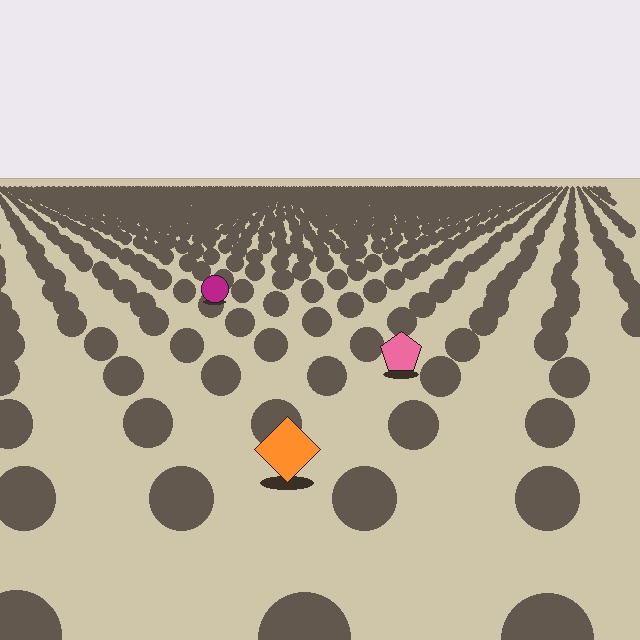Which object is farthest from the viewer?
The magenta circle is farthest from the viewer. It appears smaller and the ground texture around it is denser.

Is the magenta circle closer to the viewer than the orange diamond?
No. The orange diamond is closer — you can tell from the texture gradient: the ground texture is coarser near it.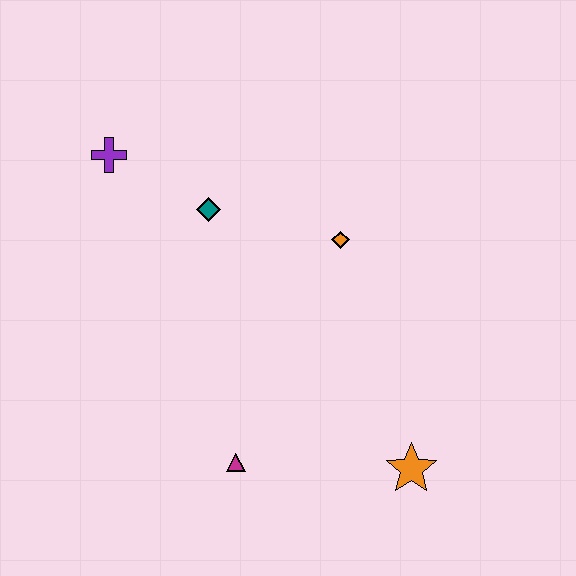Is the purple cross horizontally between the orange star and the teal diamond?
No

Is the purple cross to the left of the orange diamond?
Yes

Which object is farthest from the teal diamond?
The orange star is farthest from the teal diamond.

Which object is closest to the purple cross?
The teal diamond is closest to the purple cross.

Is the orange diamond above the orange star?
Yes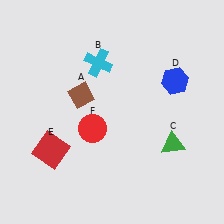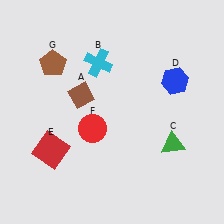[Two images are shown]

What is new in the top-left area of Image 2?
A brown pentagon (G) was added in the top-left area of Image 2.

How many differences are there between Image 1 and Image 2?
There is 1 difference between the two images.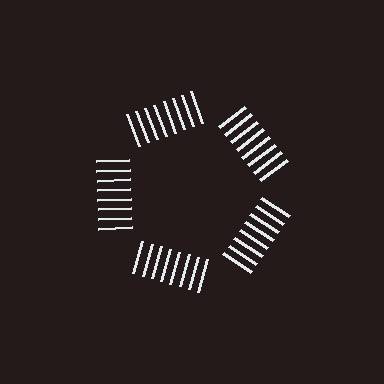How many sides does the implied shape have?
5 sides — the line-ends trace a pentagon.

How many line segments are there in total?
40 — 8 along each of the 5 edges.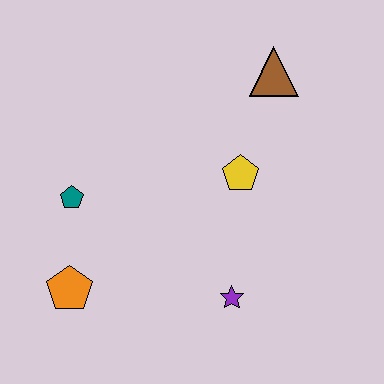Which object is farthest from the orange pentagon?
The brown triangle is farthest from the orange pentagon.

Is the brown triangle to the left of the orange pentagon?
No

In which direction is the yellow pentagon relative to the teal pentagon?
The yellow pentagon is to the right of the teal pentagon.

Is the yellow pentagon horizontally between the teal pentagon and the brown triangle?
Yes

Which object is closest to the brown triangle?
The yellow pentagon is closest to the brown triangle.